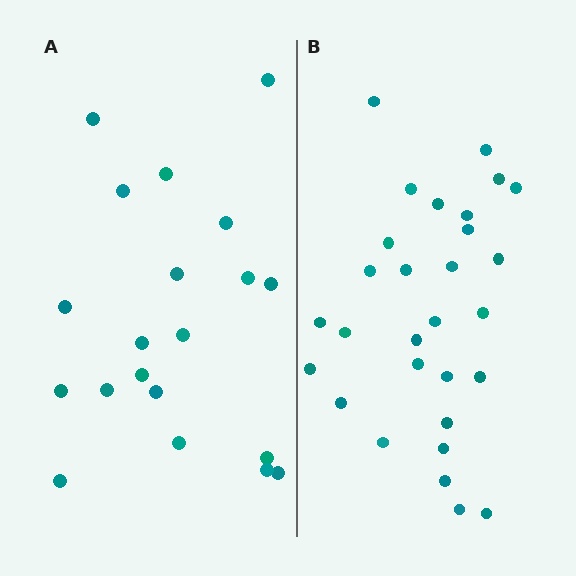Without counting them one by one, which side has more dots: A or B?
Region B (the right region) has more dots.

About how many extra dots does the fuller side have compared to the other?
Region B has roughly 8 or so more dots than region A.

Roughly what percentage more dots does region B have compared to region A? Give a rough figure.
About 45% more.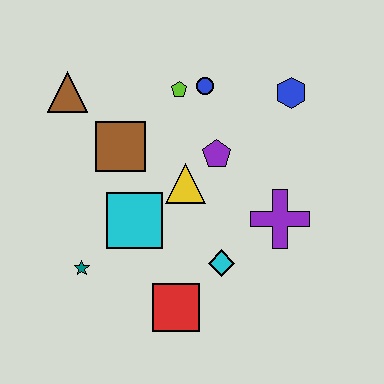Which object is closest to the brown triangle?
The brown square is closest to the brown triangle.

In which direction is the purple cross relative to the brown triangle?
The purple cross is to the right of the brown triangle.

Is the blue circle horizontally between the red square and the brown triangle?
No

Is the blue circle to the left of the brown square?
No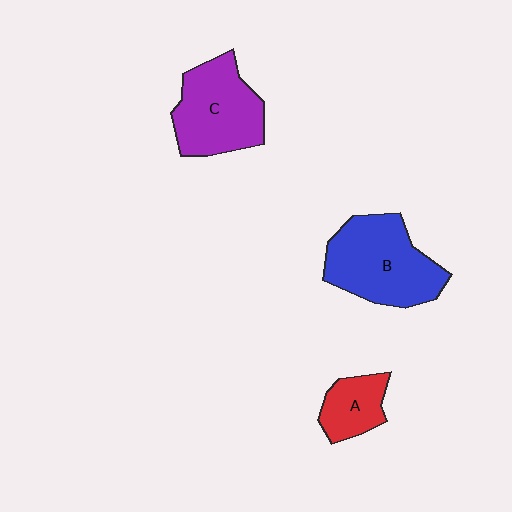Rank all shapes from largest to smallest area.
From largest to smallest: B (blue), C (purple), A (red).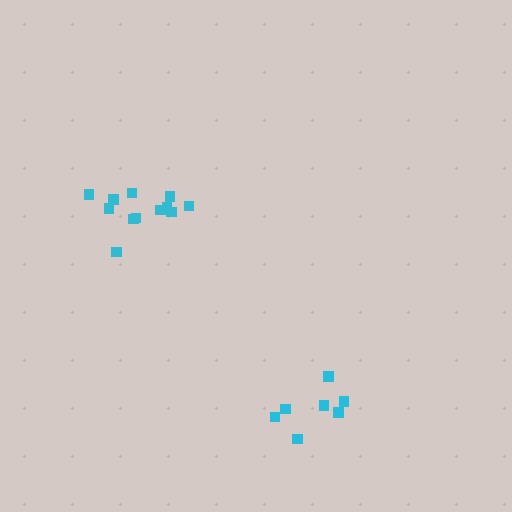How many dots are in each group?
Group 1: 7 dots, Group 2: 12 dots (19 total).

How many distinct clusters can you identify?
There are 2 distinct clusters.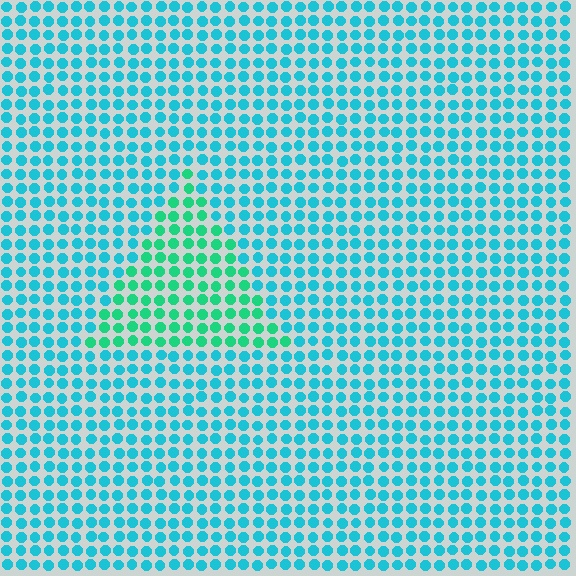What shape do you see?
I see a triangle.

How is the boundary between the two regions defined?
The boundary is defined purely by a slight shift in hue (about 34 degrees). Spacing, size, and orientation are identical on both sides.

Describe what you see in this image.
The image is filled with small cyan elements in a uniform arrangement. A triangle-shaped region is visible where the elements are tinted to a slightly different hue, forming a subtle color boundary.